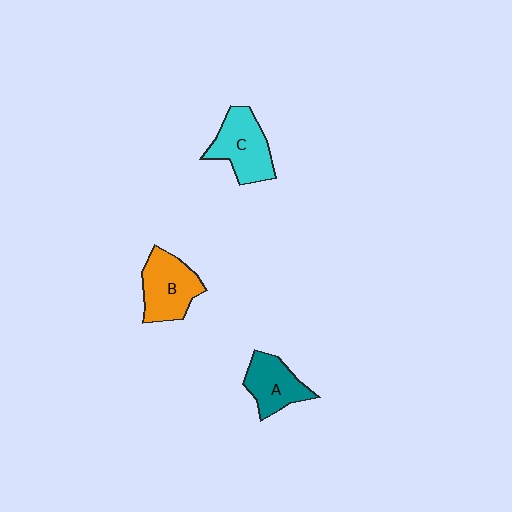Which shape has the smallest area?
Shape A (teal).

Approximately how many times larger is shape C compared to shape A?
Approximately 1.2 times.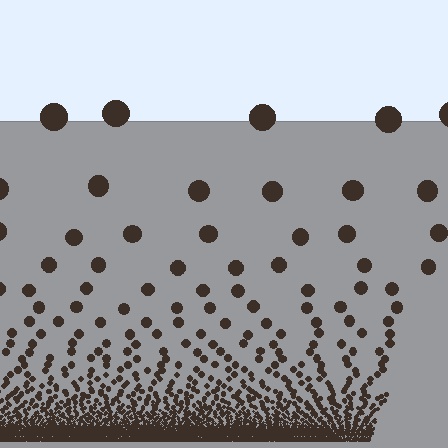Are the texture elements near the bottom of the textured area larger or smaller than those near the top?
Smaller. The gradient is inverted — elements near the bottom are smaller and denser.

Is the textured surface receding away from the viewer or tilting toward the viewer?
The surface appears to tilt toward the viewer. Texture elements get larger and sparser toward the top.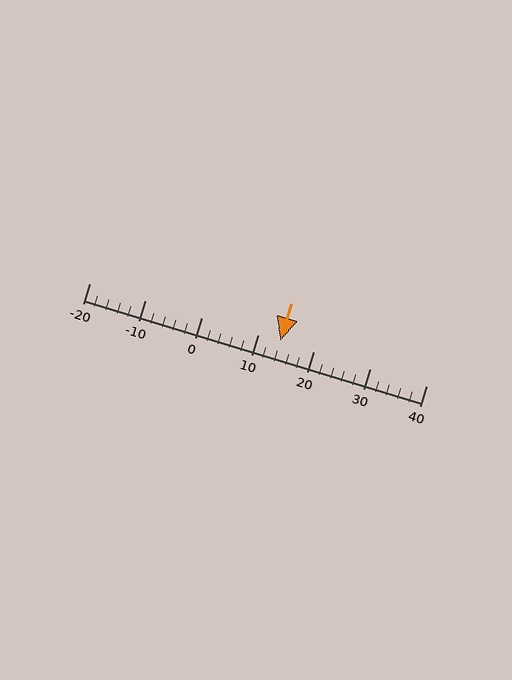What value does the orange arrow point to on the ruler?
The orange arrow points to approximately 14.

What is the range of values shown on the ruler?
The ruler shows values from -20 to 40.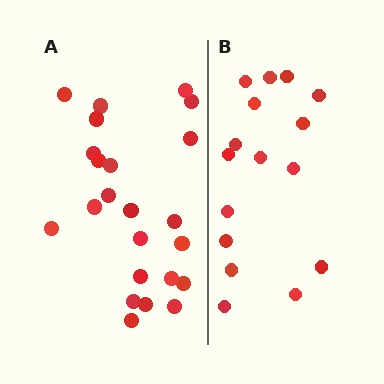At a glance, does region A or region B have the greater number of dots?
Region A (the left region) has more dots.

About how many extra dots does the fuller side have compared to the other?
Region A has roughly 8 or so more dots than region B.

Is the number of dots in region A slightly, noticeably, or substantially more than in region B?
Region A has noticeably more, but not dramatically so. The ratio is roughly 1.4 to 1.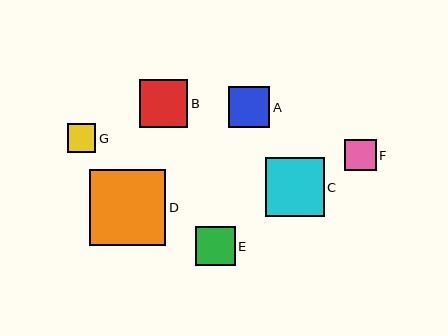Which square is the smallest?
Square G is the smallest with a size of approximately 29 pixels.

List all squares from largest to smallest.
From largest to smallest: D, C, B, A, E, F, G.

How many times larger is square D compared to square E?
Square D is approximately 1.9 times the size of square E.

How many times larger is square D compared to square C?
Square D is approximately 1.3 times the size of square C.